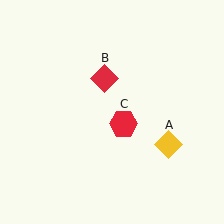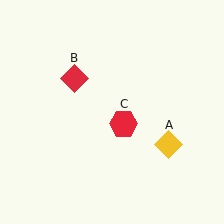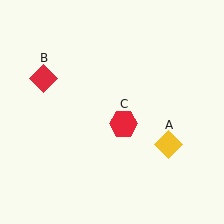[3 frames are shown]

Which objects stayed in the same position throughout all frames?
Yellow diamond (object A) and red hexagon (object C) remained stationary.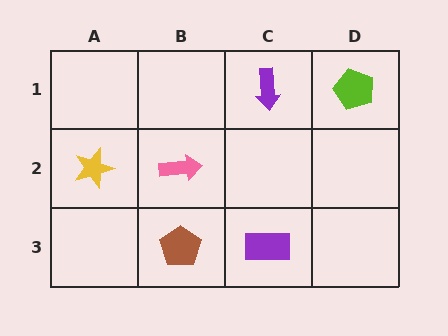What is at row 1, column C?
A purple arrow.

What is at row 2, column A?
A yellow star.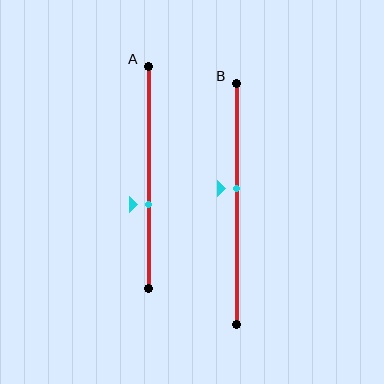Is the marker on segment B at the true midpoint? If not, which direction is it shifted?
No, the marker on segment B is shifted upward by about 6% of the segment length.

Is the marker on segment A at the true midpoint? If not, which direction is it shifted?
No, the marker on segment A is shifted downward by about 12% of the segment length.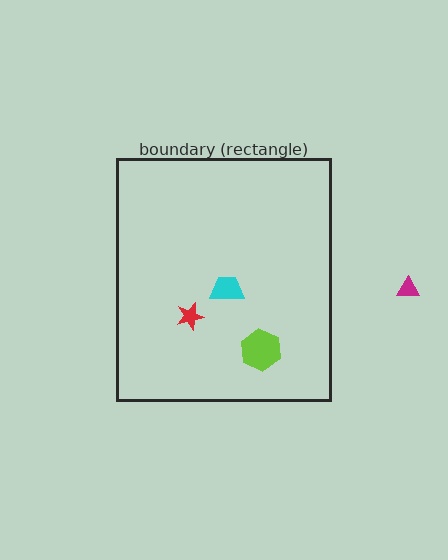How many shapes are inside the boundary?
3 inside, 1 outside.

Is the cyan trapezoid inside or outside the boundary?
Inside.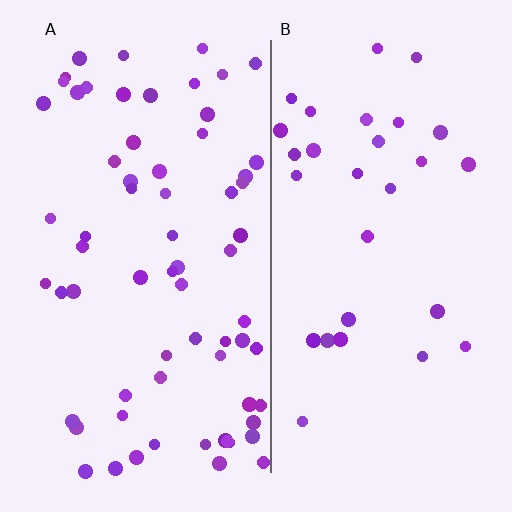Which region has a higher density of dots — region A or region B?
A (the left).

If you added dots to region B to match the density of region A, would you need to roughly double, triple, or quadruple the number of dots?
Approximately double.